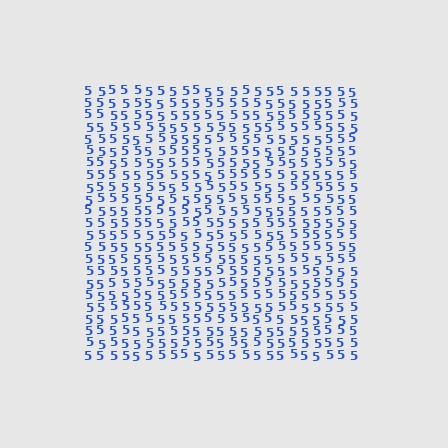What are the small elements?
The small elements are digit 5's.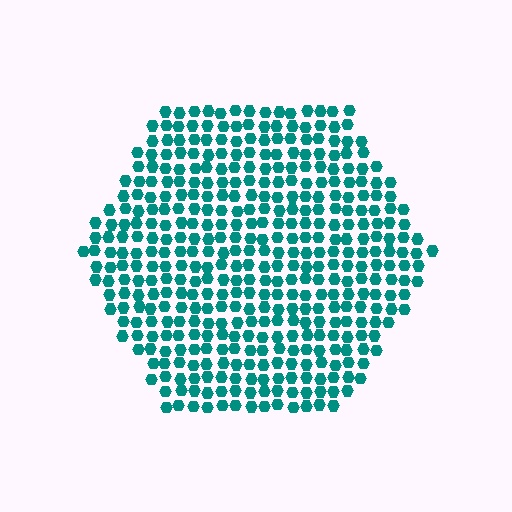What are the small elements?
The small elements are hexagons.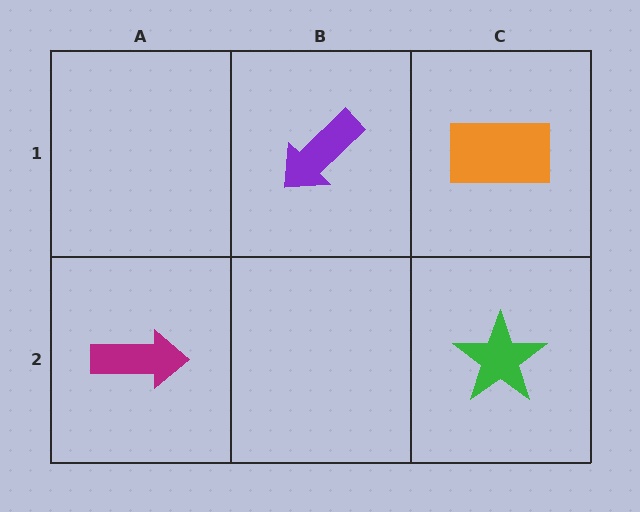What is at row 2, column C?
A green star.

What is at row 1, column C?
An orange rectangle.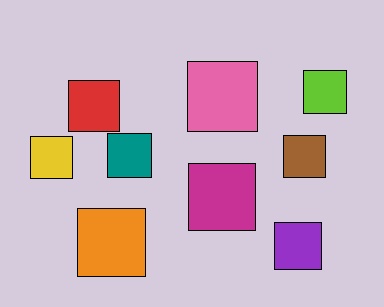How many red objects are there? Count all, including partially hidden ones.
There is 1 red object.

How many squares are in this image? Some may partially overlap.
There are 9 squares.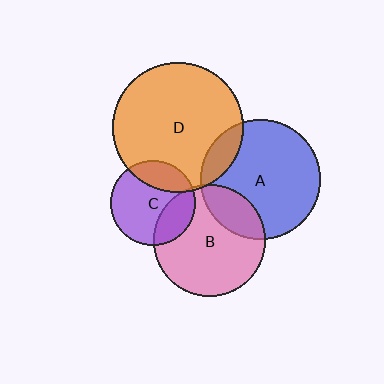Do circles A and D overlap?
Yes.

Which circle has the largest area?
Circle D (orange).